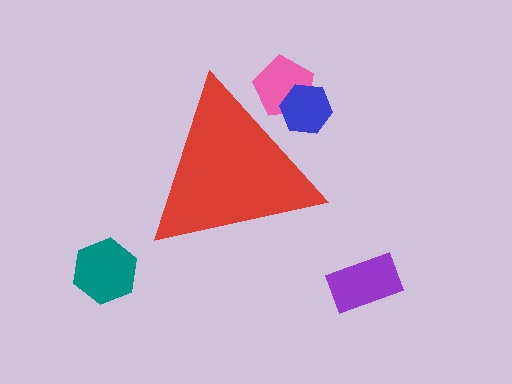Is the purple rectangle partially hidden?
No, the purple rectangle is fully visible.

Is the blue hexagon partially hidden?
Yes, the blue hexagon is partially hidden behind the red triangle.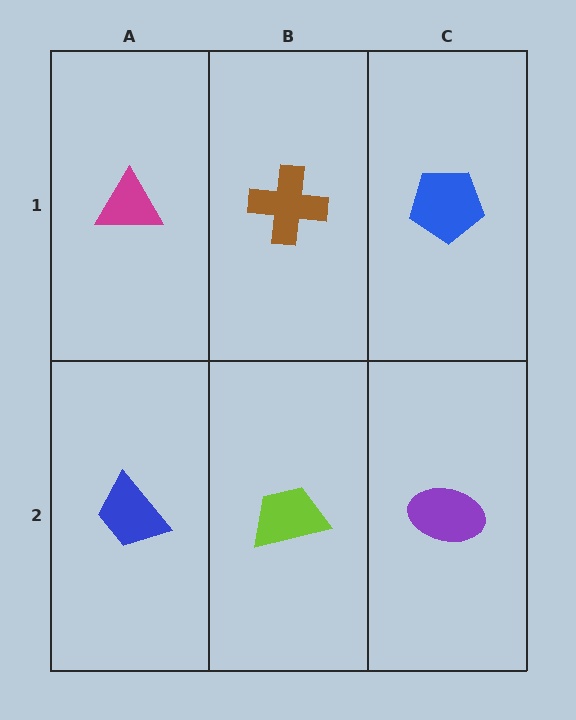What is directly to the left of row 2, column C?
A lime trapezoid.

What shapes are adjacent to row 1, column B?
A lime trapezoid (row 2, column B), a magenta triangle (row 1, column A), a blue pentagon (row 1, column C).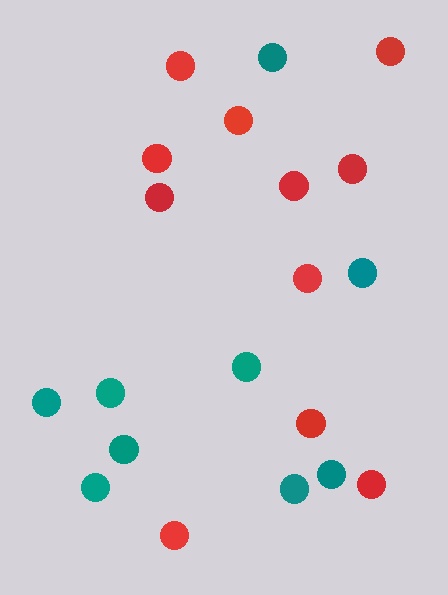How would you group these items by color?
There are 2 groups: one group of teal circles (9) and one group of red circles (11).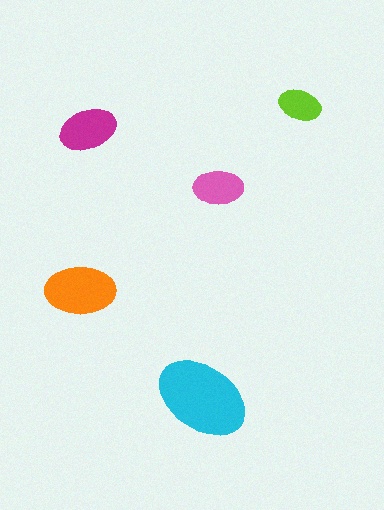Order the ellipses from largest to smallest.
the cyan one, the orange one, the magenta one, the pink one, the lime one.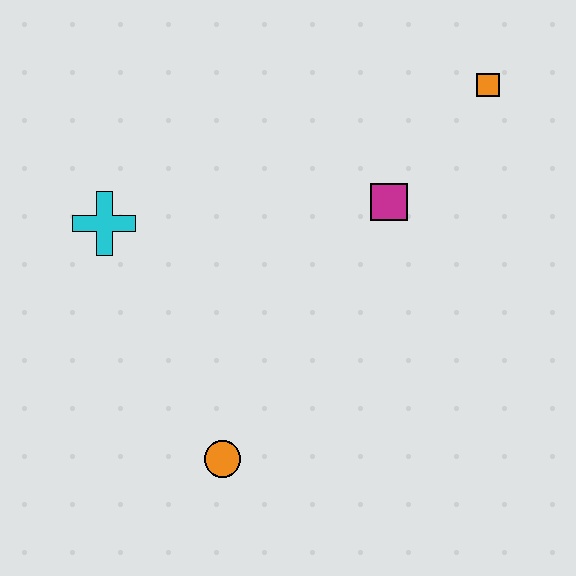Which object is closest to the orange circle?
The cyan cross is closest to the orange circle.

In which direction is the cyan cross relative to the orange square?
The cyan cross is to the left of the orange square.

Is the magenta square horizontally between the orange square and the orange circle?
Yes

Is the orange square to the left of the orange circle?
No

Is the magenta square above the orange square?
No